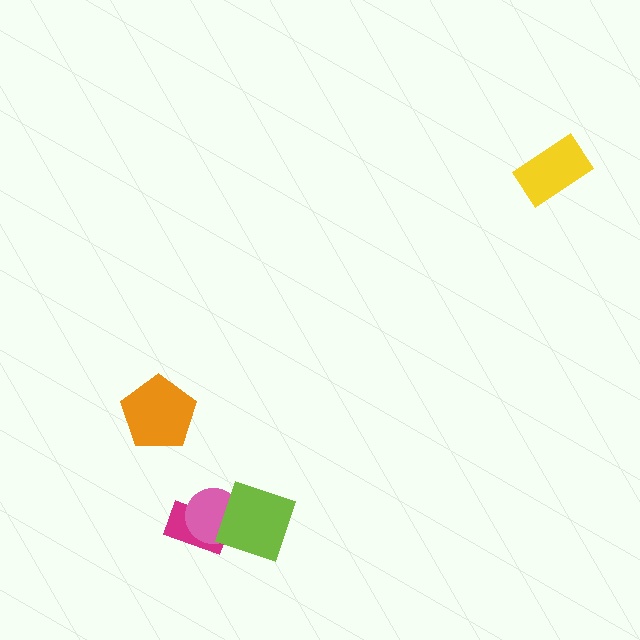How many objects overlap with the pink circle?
2 objects overlap with the pink circle.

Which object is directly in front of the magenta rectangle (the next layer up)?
The pink circle is directly in front of the magenta rectangle.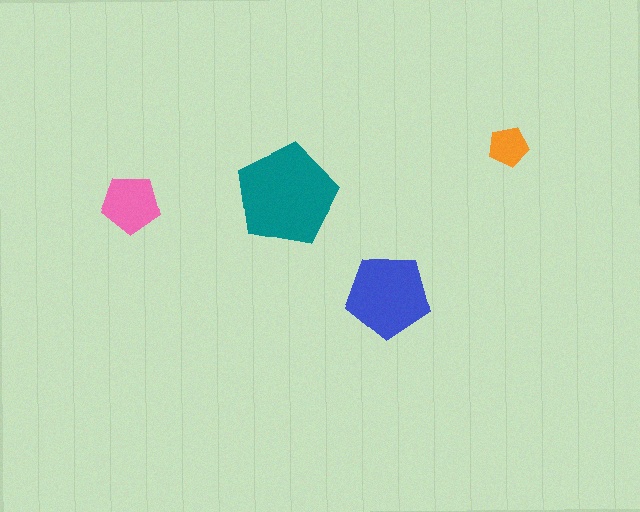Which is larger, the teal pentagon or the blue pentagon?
The teal one.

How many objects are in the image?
There are 4 objects in the image.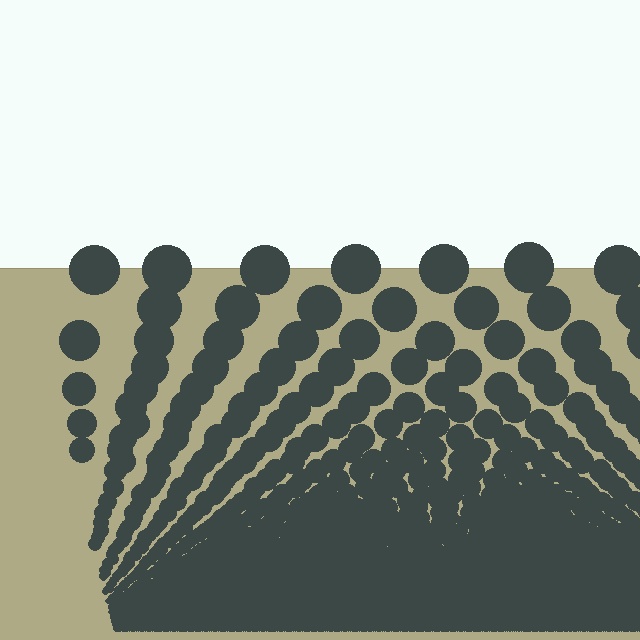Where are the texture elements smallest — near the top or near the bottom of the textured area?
Near the bottom.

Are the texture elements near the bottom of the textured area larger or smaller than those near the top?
Smaller. The gradient is inverted — elements near the bottom are smaller and denser.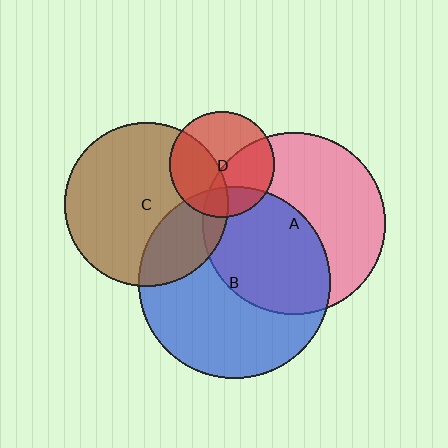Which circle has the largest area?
Circle B (blue).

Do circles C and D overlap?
Yes.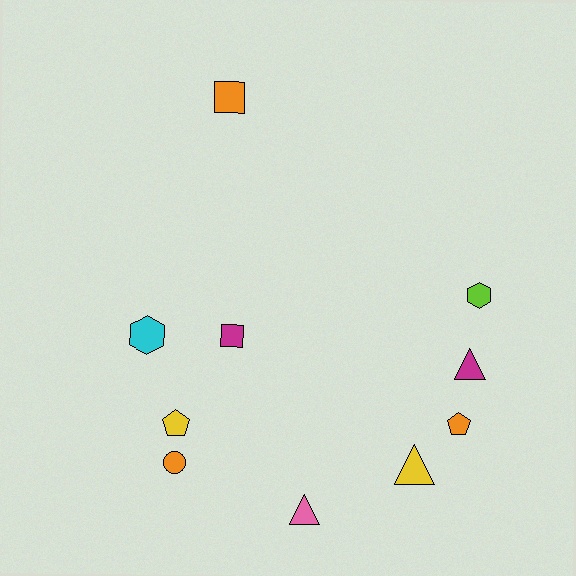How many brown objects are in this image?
There are no brown objects.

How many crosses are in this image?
There are no crosses.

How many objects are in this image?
There are 10 objects.